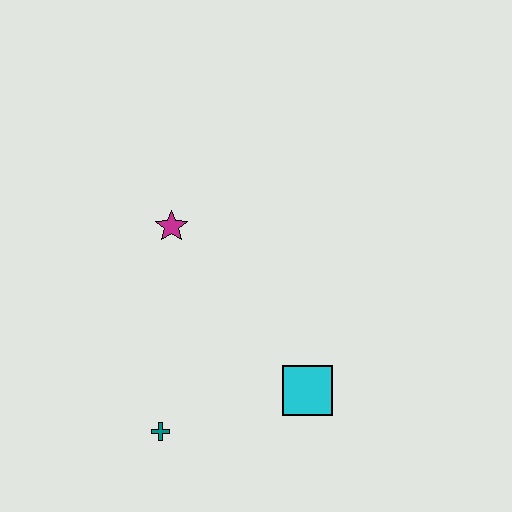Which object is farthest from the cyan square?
The magenta star is farthest from the cyan square.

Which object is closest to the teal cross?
The cyan square is closest to the teal cross.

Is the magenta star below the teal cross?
No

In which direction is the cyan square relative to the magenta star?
The cyan square is below the magenta star.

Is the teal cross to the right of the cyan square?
No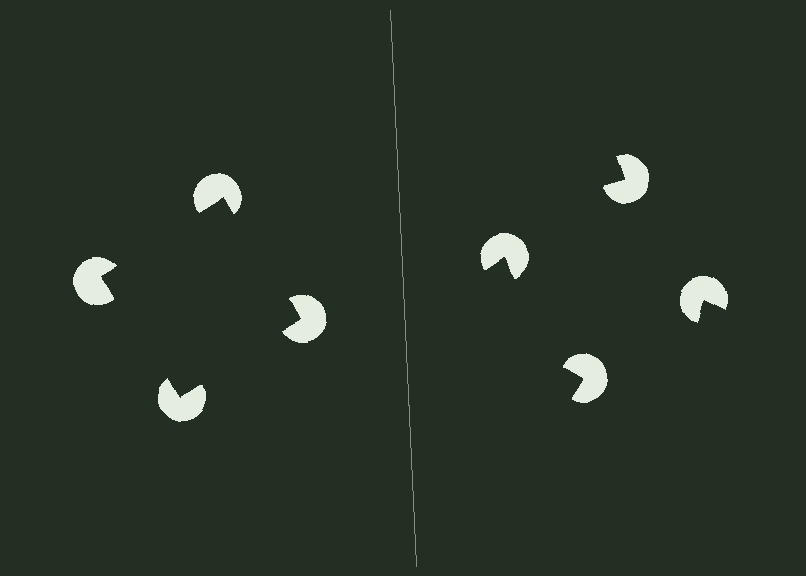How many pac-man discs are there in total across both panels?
8 — 4 on each side.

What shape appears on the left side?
An illusory square.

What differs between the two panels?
The pac-man discs are positioned identically on both sides; only the wedge orientations differ. On the left they align to a square; on the right they are misaligned.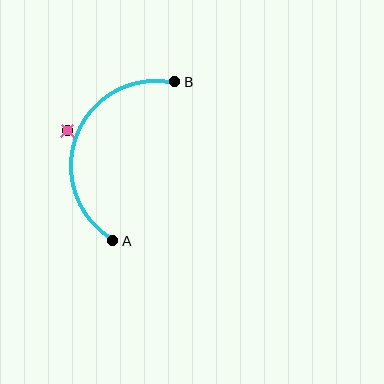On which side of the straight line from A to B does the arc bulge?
The arc bulges to the left of the straight line connecting A and B.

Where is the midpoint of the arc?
The arc midpoint is the point on the curve farthest from the straight line joining A and B. It sits to the left of that line.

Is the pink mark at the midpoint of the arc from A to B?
No — the pink mark does not lie on the arc at all. It sits slightly outside the curve.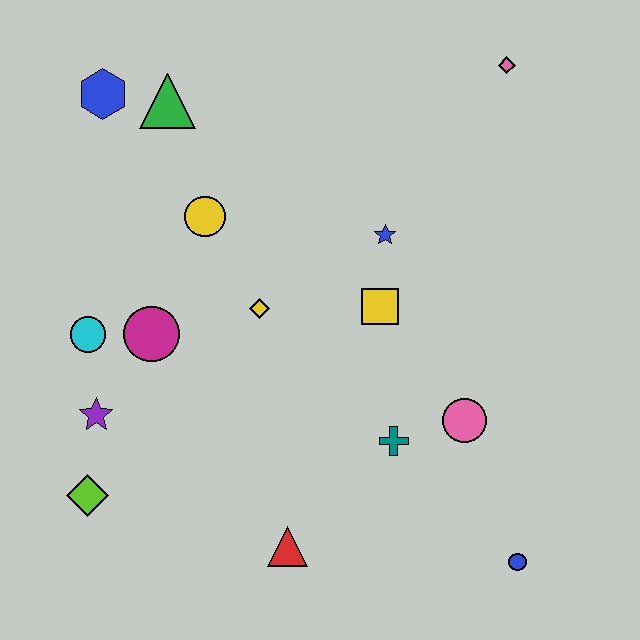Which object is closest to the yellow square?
The blue star is closest to the yellow square.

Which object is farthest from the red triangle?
The pink diamond is farthest from the red triangle.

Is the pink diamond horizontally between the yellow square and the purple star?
No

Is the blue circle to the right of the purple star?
Yes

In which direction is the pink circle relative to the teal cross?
The pink circle is to the right of the teal cross.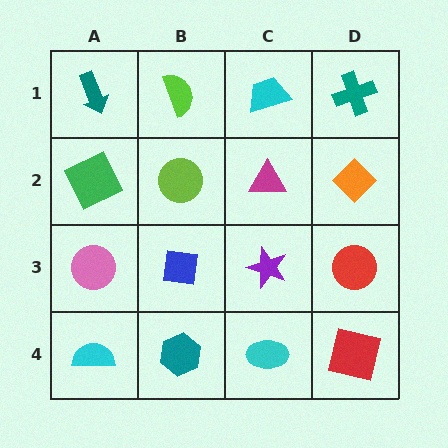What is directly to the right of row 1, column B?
A cyan trapezoid.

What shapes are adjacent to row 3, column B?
A lime circle (row 2, column B), a teal hexagon (row 4, column B), a pink circle (row 3, column A), a purple star (row 3, column C).